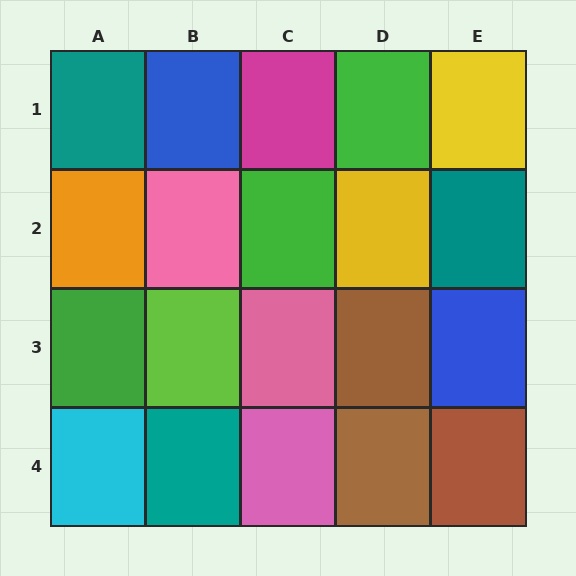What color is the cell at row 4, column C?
Pink.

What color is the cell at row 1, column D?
Green.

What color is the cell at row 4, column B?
Teal.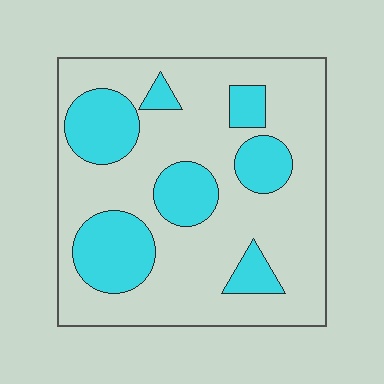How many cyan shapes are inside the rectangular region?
7.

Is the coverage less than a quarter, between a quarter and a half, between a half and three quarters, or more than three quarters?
Between a quarter and a half.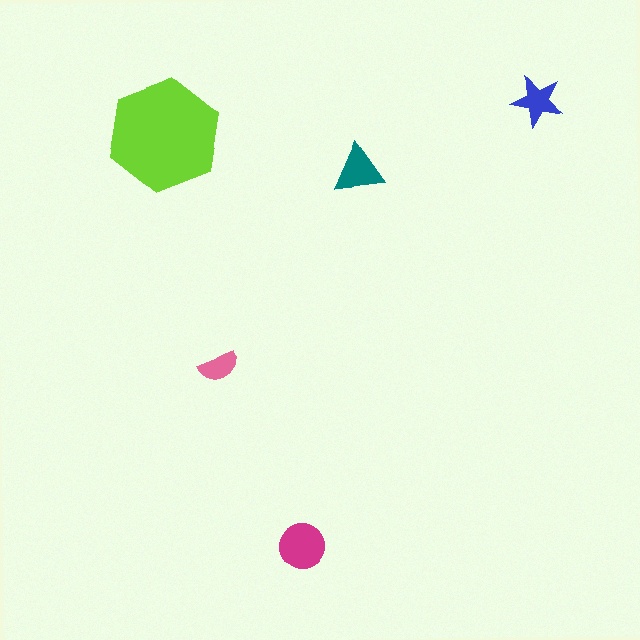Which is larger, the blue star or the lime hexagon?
The lime hexagon.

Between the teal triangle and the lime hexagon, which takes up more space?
The lime hexagon.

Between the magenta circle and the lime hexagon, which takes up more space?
The lime hexagon.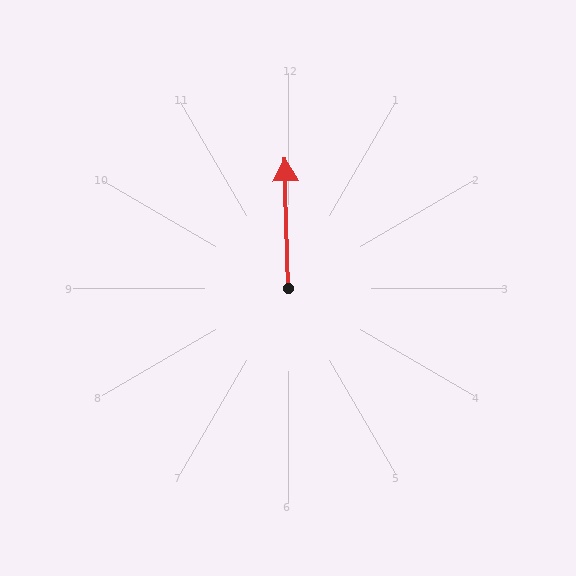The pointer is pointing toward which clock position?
Roughly 12 o'clock.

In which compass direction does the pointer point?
North.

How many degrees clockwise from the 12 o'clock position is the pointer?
Approximately 359 degrees.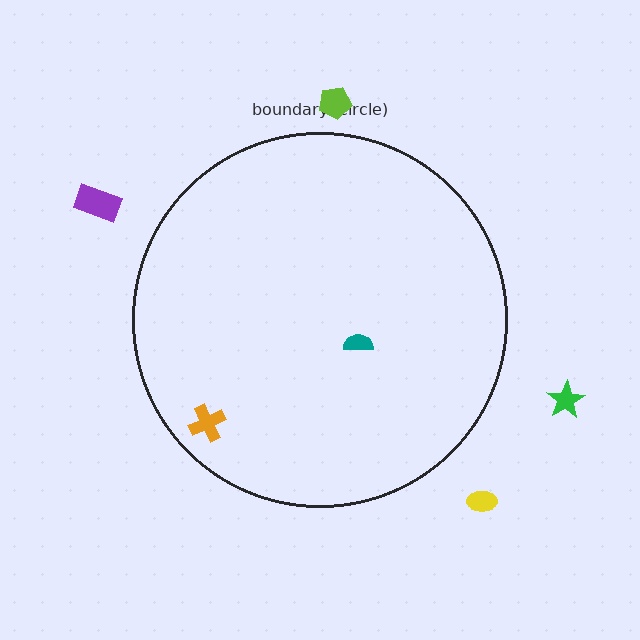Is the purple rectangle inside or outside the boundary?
Outside.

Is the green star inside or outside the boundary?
Outside.